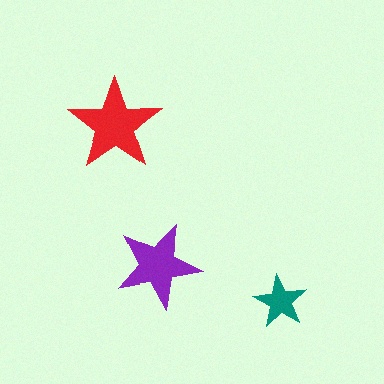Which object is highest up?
The red star is topmost.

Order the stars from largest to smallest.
the red one, the purple one, the teal one.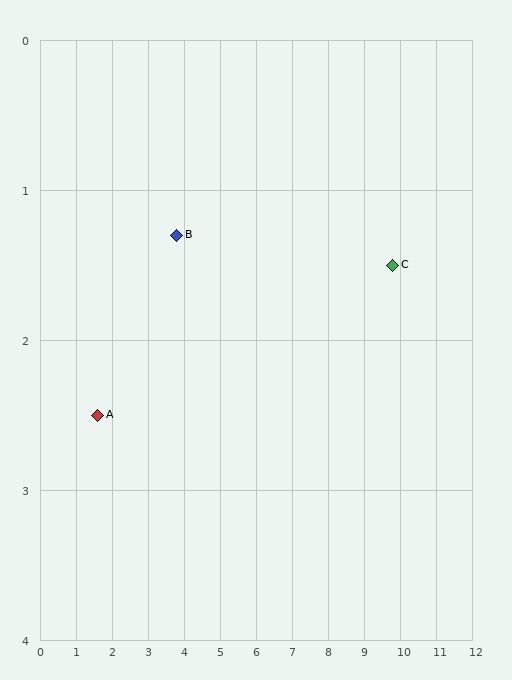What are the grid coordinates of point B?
Point B is at approximately (3.8, 1.3).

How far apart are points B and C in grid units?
Points B and C are about 6.0 grid units apart.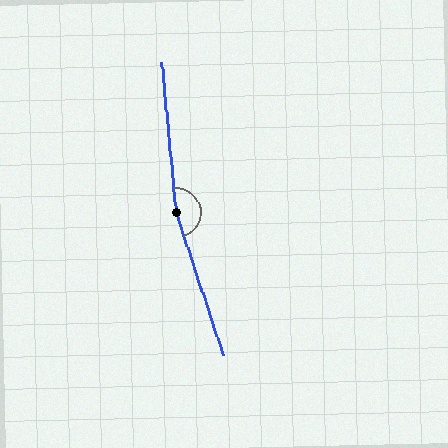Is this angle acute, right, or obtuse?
It is obtuse.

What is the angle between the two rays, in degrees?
Approximately 167 degrees.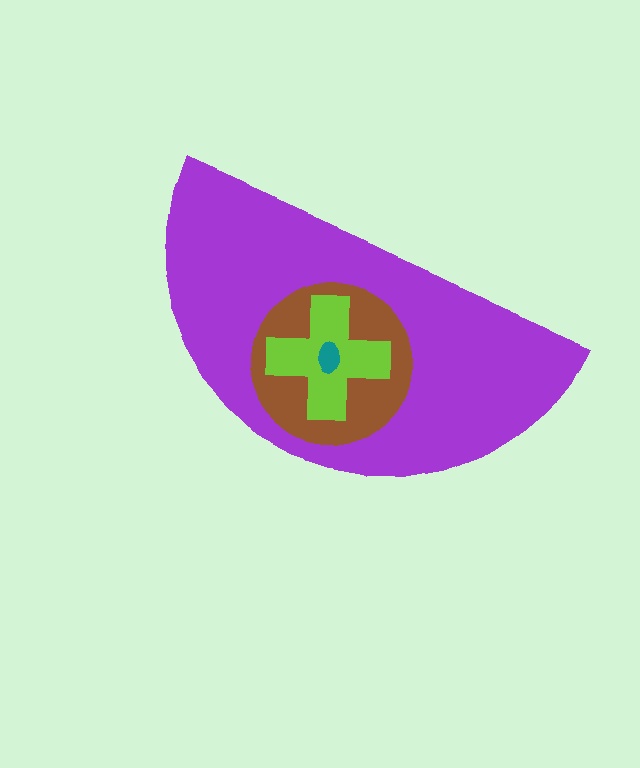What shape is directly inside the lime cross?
The teal ellipse.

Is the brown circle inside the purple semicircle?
Yes.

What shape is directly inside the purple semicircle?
The brown circle.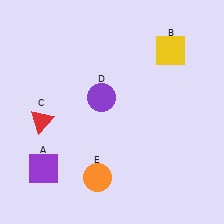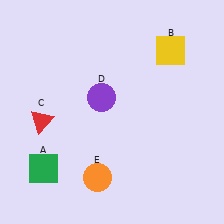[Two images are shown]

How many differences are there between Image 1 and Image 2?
There is 1 difference between the two images.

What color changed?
The square (A) changed from purple in Image 1 to green in Image 2.